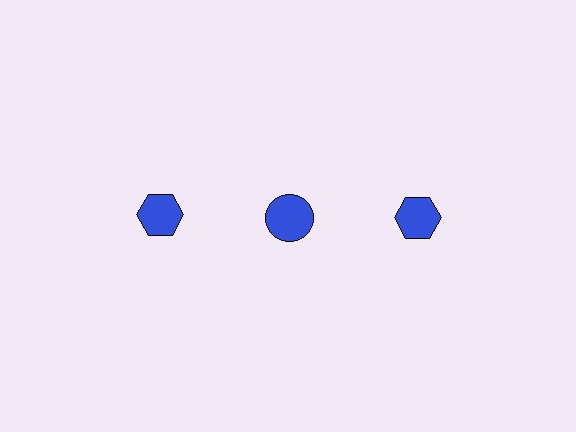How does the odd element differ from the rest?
It has a different shape: circle instead of hexagon.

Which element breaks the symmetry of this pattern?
The blue circle in the top row, second from left column breaks the symmetry. All other shapes are blue hexagons.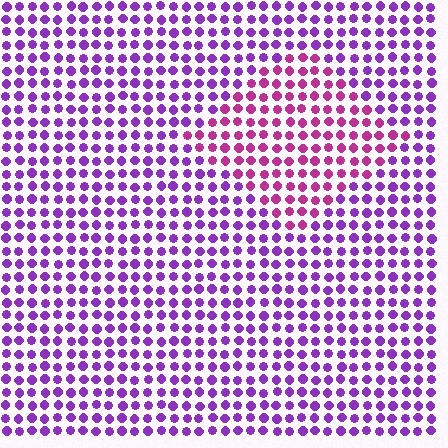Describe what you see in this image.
The image is filled with small purple elements in a uniform arrangement. A diamond-shaped region is visible where the elements are tinted to a slightly different hue, forming a subtle color boundary.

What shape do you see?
I see a diamond.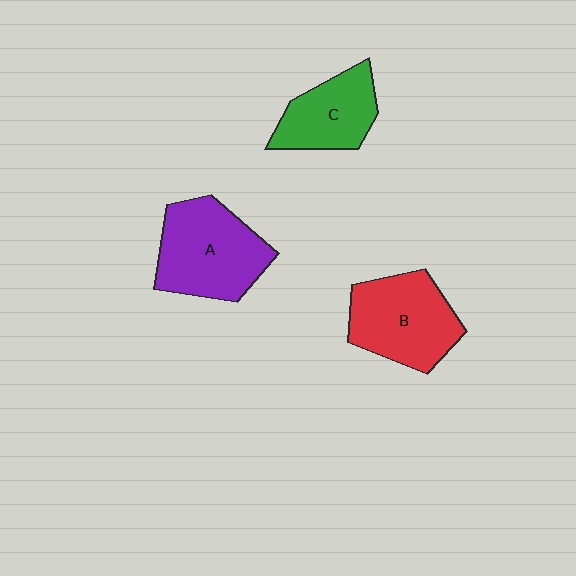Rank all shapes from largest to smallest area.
From largest to smallest: A (purple), B (red), C (green).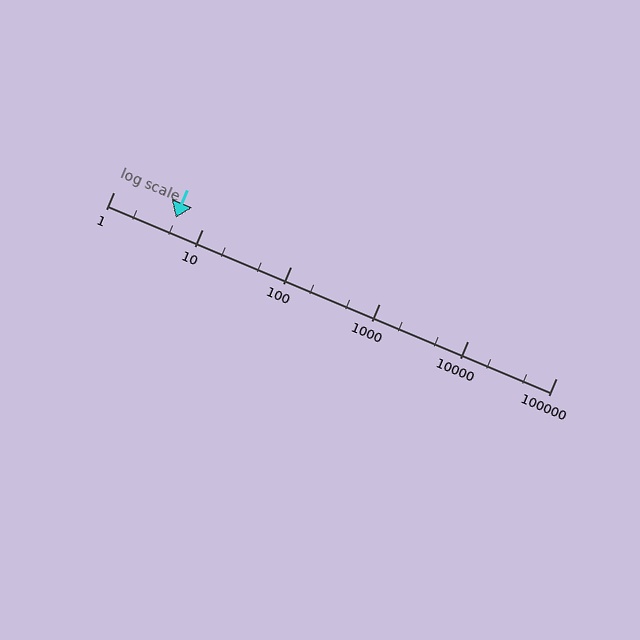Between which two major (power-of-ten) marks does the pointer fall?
The pointer is between 1 and 10.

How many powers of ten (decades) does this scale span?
The scale spans 5 decades, from 1 to 100000.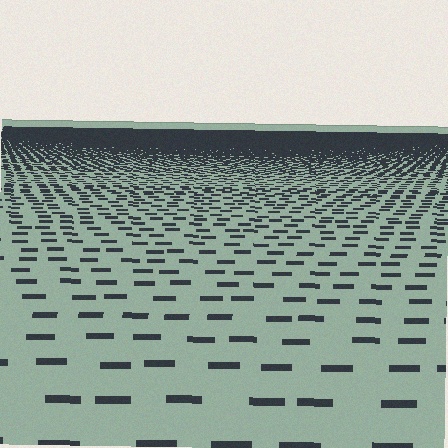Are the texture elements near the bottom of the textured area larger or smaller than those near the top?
Larger. Near the bottom, elements are closer to the viewer and appear at a bigger on-screen size.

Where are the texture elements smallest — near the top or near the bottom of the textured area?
Near the top.